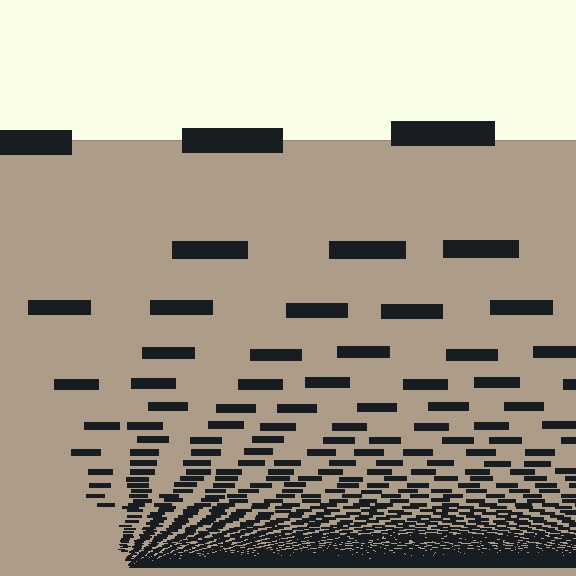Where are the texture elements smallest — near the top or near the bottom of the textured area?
Near the bottom.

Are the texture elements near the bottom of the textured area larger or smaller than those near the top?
Smaller. The gradient is inverted — elements near the bottom are smaller and denser.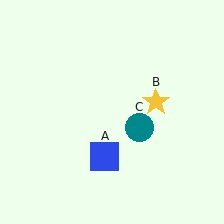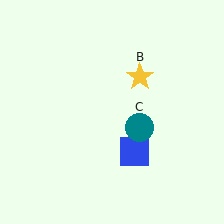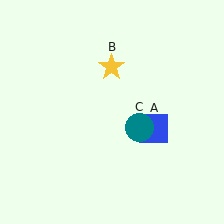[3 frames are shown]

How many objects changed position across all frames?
2 objects changed position: blue square (object A), yellow star (object B).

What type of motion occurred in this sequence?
The blue square (object A), yellow star (object B) rotated counterclockwise around the center of the scene.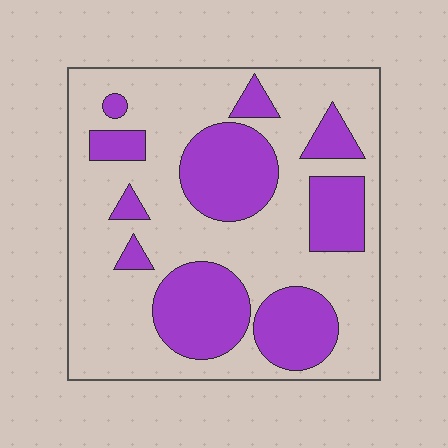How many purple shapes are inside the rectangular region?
10.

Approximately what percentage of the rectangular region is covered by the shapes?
Approximately 35%.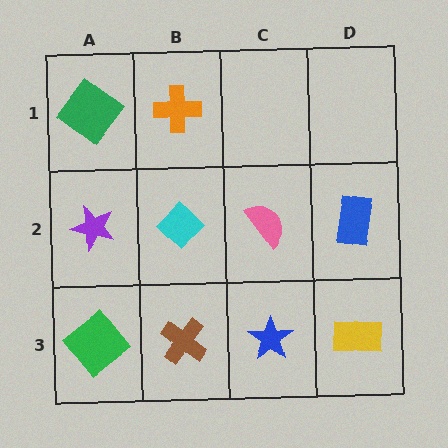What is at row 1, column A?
A green diamond.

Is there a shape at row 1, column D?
No, that cell is empty.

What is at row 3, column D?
A yellow rectangle.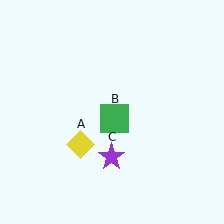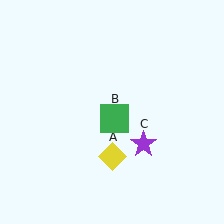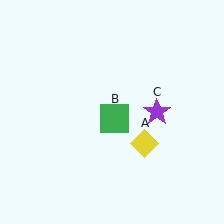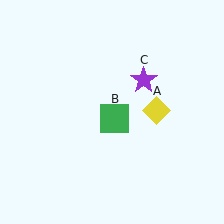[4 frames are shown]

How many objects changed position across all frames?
2 objects changed position: yellow diamond (object A), purple star (object C).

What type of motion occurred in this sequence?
The yellow diamond (object A), purple star (object C) rotated counterclockwise around the center of the scene.